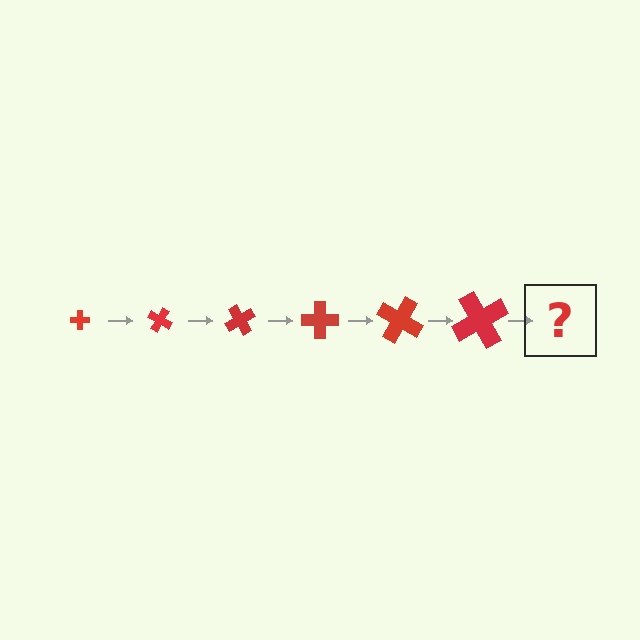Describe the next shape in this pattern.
It should be a cross, larger than the previous one and rotated 180 degrees from the start.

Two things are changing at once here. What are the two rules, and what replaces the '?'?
The two rules are that the cross grows larger each step and it rotates 30 degrees each step. The '?' should be a cross, larger than the previous one and rotated 180 degrees from the start.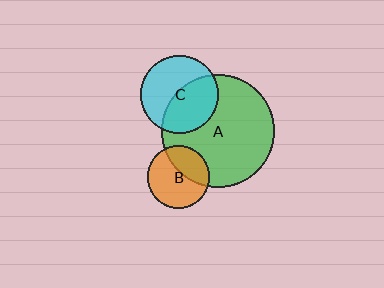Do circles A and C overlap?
Yes.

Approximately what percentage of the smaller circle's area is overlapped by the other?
Approximately 45%.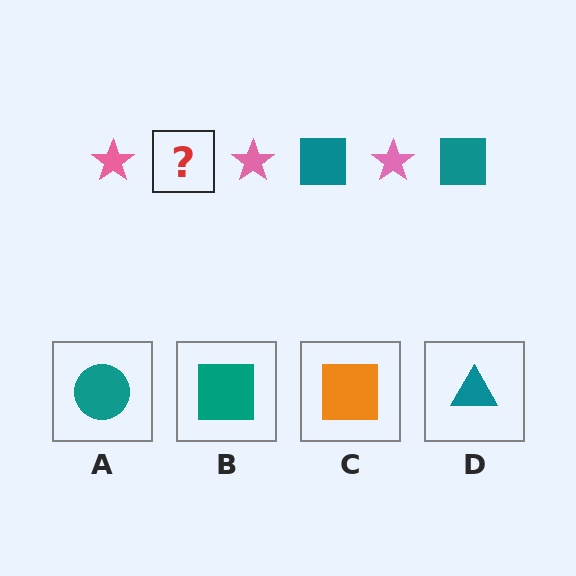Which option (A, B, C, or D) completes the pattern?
B.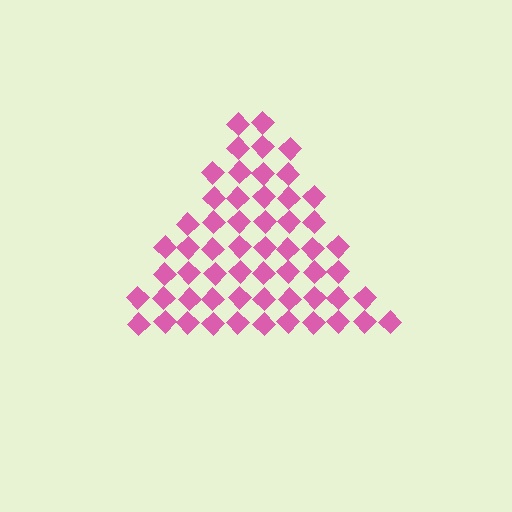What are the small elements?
The small elements are diamonds.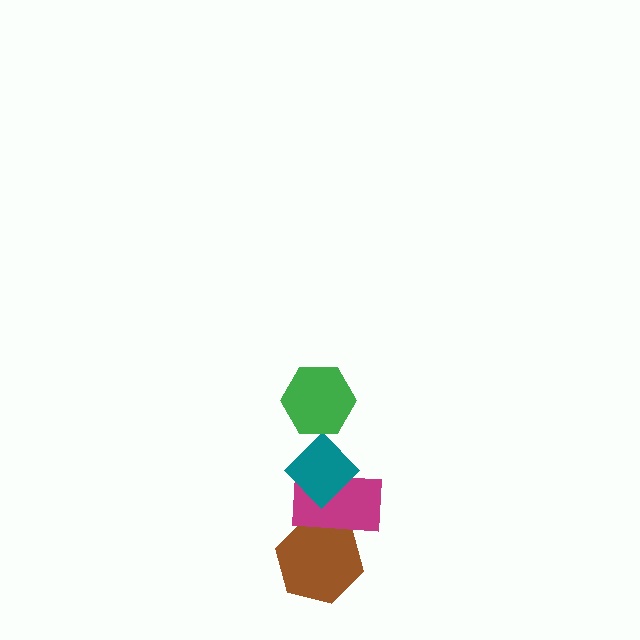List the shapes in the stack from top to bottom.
From top to bottom: the green hexagon, the teal diamond, the magenta rectangle, the brown hexagon.